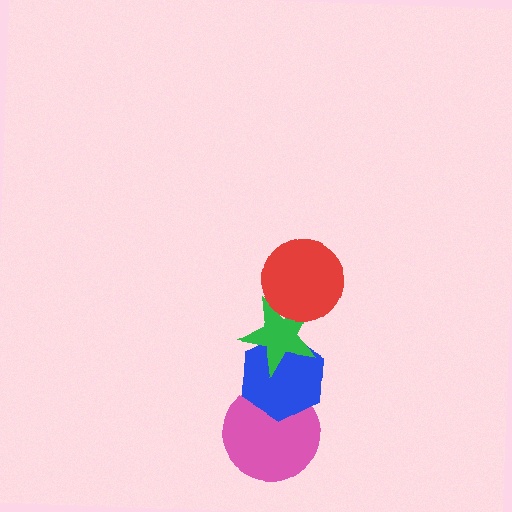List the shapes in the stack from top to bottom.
From top to bottom: the red circle, the green star, the blue hexagon, the pink circle.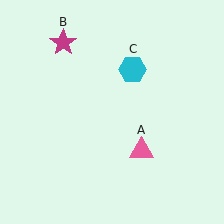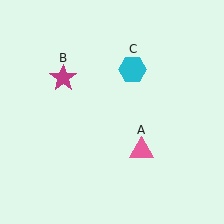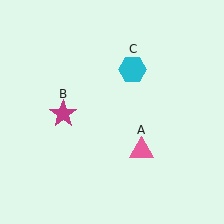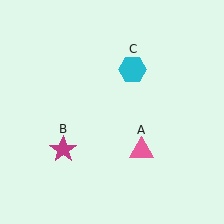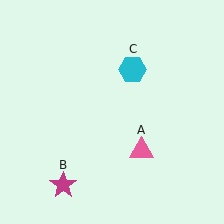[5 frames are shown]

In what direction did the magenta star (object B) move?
The magenta star (object B) moved down.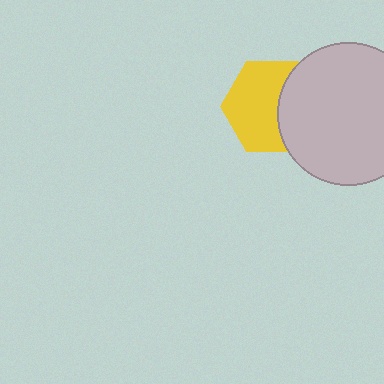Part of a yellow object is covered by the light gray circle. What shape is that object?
It is a hexagon.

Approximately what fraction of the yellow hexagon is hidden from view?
Roughly 37% of the yellow hexagon is hidden behind the light gray circle.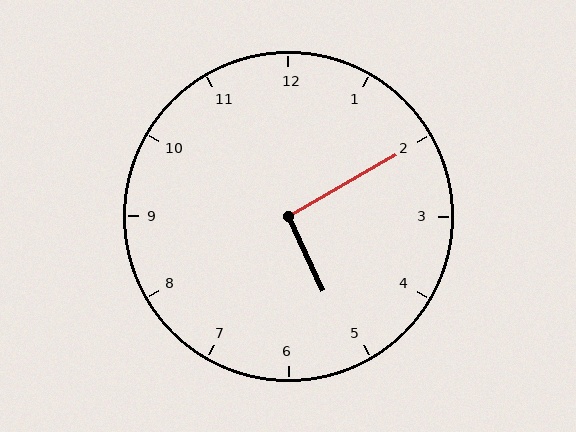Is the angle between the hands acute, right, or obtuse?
It is right.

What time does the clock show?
5:10.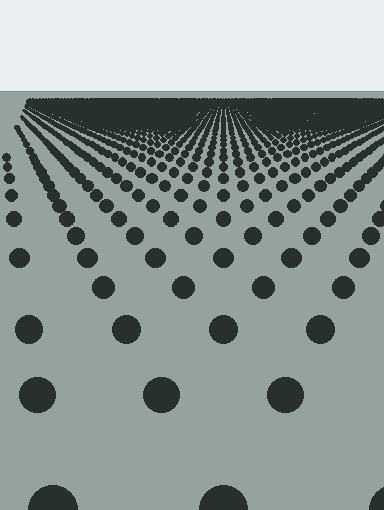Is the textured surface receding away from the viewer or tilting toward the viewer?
The surface is receding away from the viewer. Texture elements get smaller and denser toward the top.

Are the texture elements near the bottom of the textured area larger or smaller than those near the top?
Larger. Near the bottom, elements are closer to the viewer and appear at a bigger on-screen size.